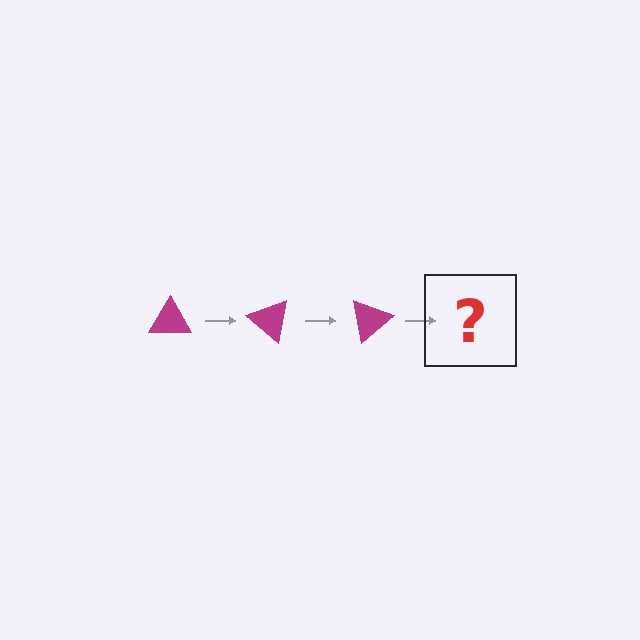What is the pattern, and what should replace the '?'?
The pattern is that the triangle rotates 40 degrees each step. The '?' should be a magenta triangle rotated 120 degrees.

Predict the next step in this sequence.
The next step is a magenta triangle rotated 120 degrees.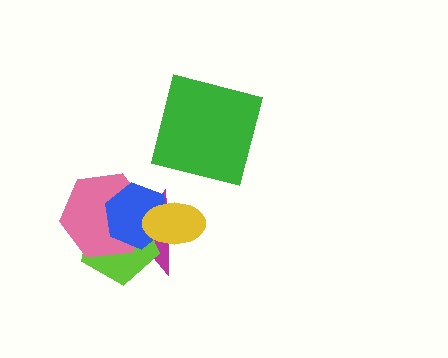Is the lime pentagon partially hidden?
Yes, it is partially covered by another shape.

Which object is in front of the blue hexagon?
The yellow ellipse is in front of the blue hexagon.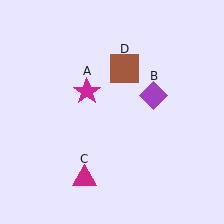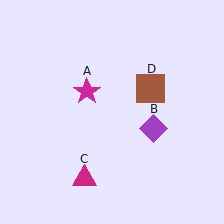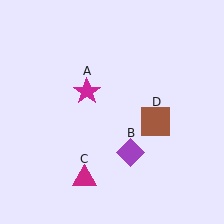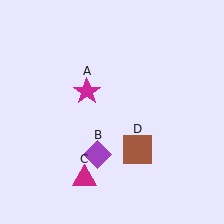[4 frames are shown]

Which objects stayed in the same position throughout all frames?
Magenta star (object A) and magenta triangle (object C) remained stationary.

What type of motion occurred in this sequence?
The purple diamond (object B), brown square (object D) rotated clockwise around the center of the scene.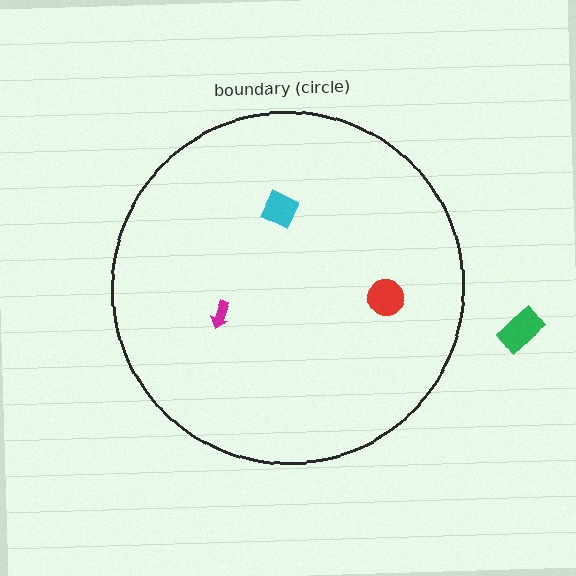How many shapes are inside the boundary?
3 inside, 1 outside.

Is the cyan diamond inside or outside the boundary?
Inside.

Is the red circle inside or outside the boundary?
Inside.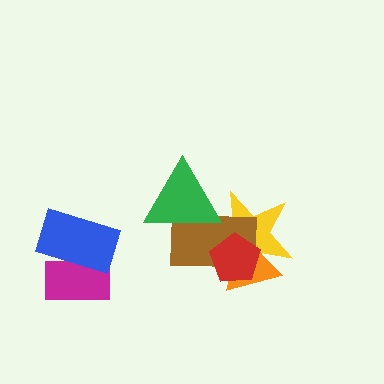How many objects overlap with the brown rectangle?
4 objects overlap with the brown rectangle.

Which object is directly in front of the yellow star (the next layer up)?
The orange triangle is directly in front of the yellow star.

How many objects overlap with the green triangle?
2 objects overlap with the green triangle.